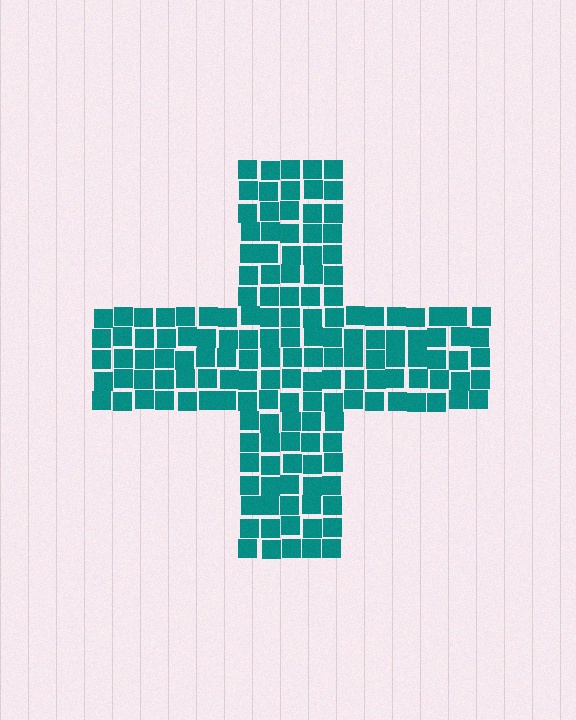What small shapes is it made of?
It is made of small squares.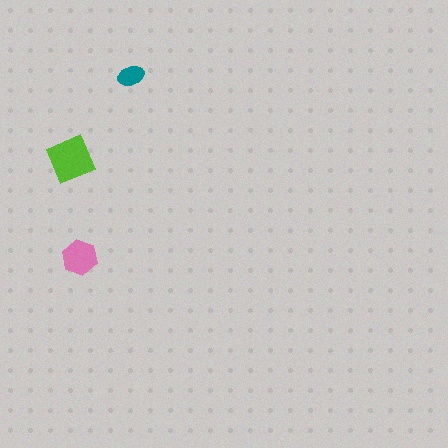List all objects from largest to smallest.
The lime diamond, the pink hexagon, the teal ellipse.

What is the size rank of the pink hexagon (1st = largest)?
2nd.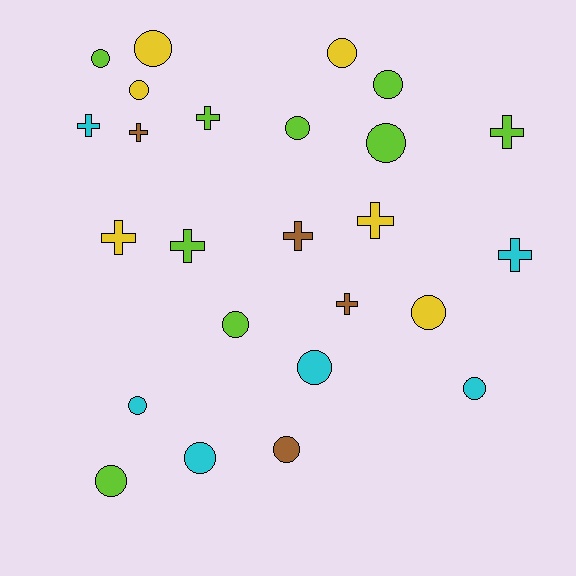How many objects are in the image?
There are 25 objects.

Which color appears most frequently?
Lime, with 9 objects.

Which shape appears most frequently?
Circle, with 15 objects.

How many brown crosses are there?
There are 3 brown crosses.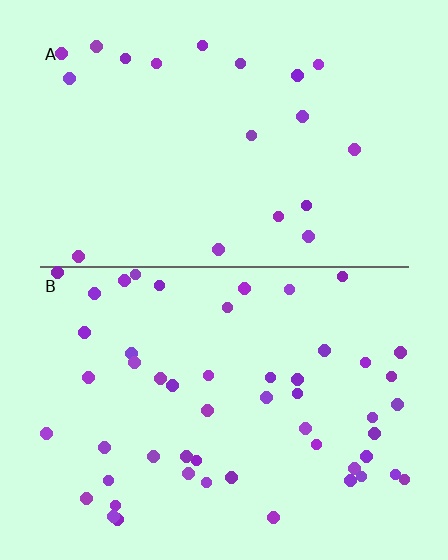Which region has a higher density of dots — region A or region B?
B (the bottom).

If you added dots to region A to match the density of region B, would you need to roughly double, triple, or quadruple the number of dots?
Approximately triple.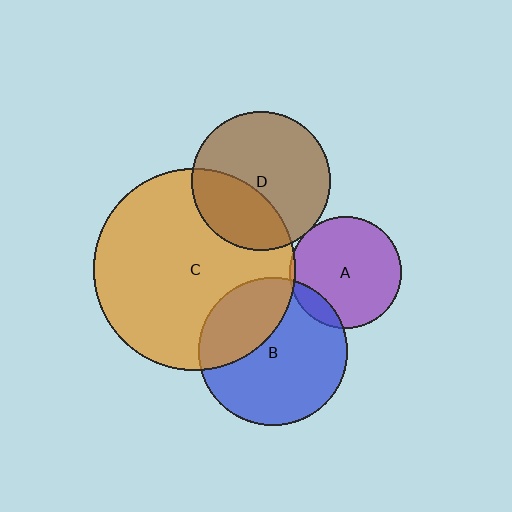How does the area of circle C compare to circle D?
Approximately 2.1 times.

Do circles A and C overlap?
Yes.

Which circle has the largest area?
Circle C (orange).